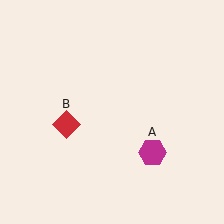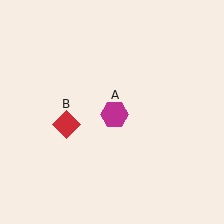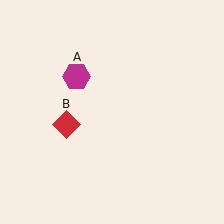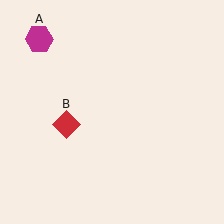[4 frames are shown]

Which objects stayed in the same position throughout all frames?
Red diamond (object B) remained stationary.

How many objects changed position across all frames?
1 object changed position: magenta hexagon (object A).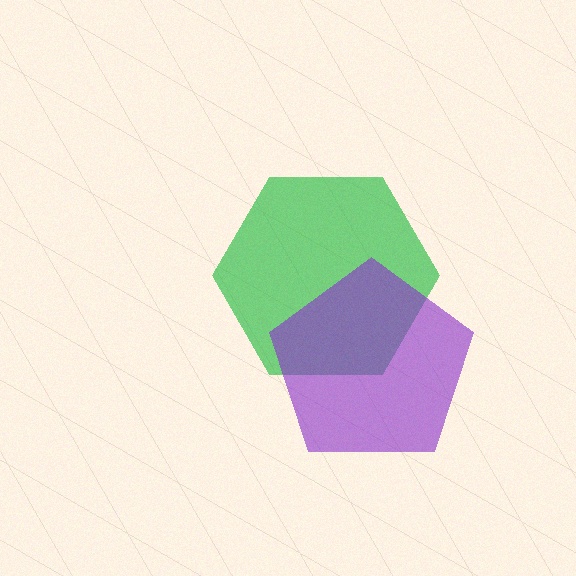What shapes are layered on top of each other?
The layered shapes are: a green hexagon, a purple pentagon.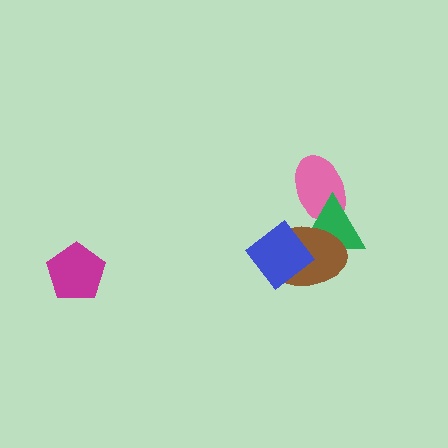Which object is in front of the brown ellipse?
The blue diamond is in front of the brown ellipse.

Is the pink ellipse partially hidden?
Yes, it is partially covered by another shape.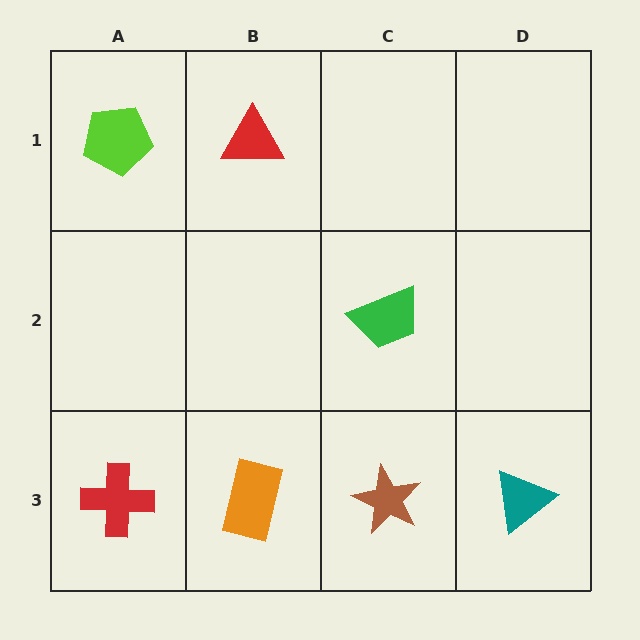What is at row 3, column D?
A teal triangle.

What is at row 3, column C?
A brown star.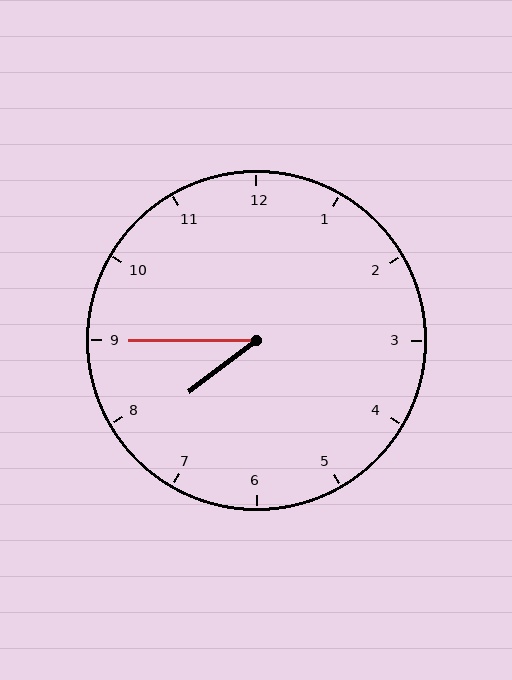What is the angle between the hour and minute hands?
Approximately 38 degrees.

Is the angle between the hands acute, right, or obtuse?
It is acute.